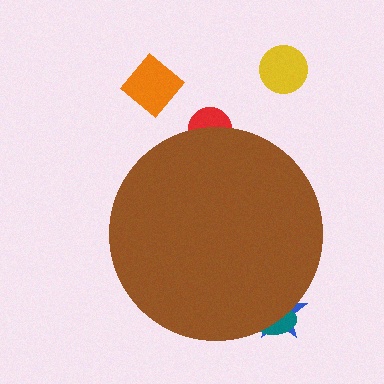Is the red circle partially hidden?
Yes, the red circle is partially hidden behind the brown circle.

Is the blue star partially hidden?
Yes, the blue star is partially hidden behind the brown circle.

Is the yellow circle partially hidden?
No, the yellow circle is fully visible.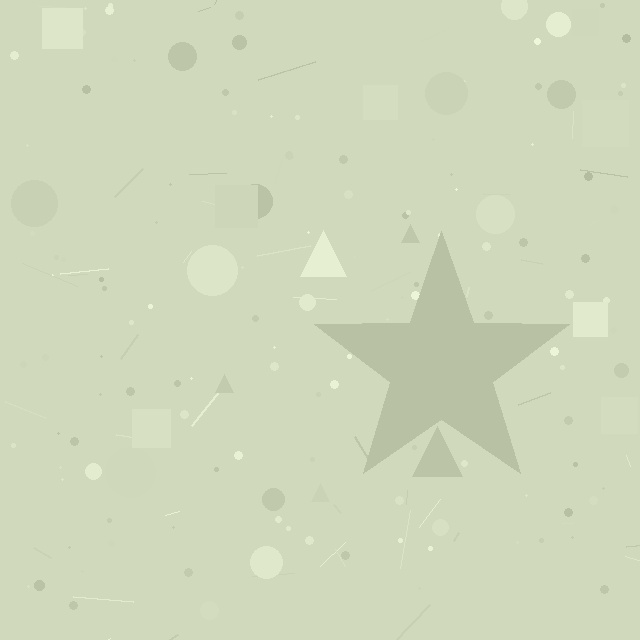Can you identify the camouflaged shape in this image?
The camouflaged shape is a star.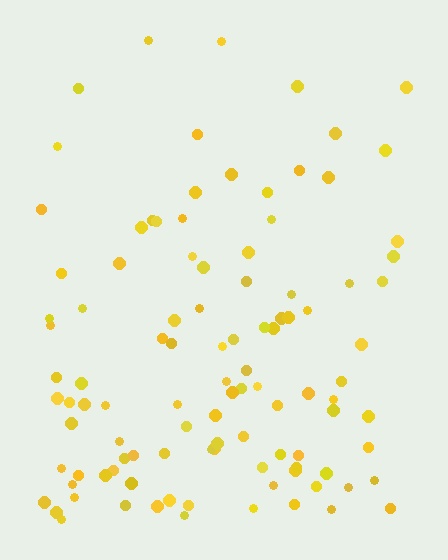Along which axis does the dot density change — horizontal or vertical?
Vertical.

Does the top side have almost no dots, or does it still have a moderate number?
Still a moderate number, just noticeably fewer than the bottom.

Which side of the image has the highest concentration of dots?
The bottom.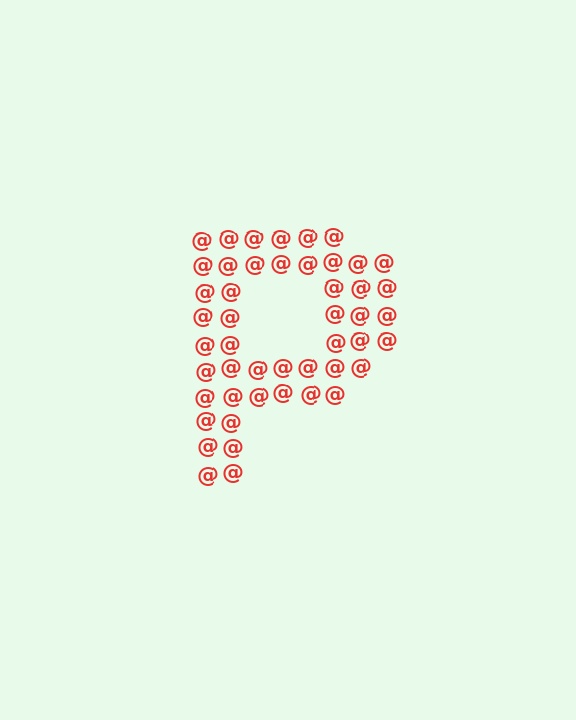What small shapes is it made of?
It is made of small at signs.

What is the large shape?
The large shape is the letter P.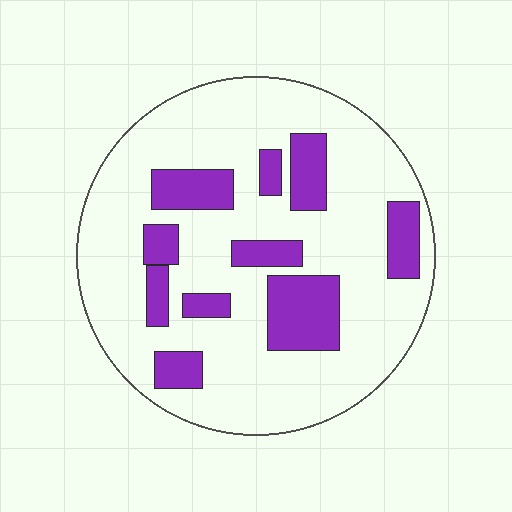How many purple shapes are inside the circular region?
10.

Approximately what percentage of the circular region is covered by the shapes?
Approximately 25%.